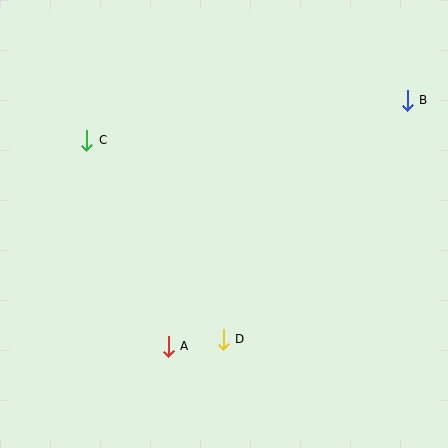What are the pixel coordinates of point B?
Point B is at (407, 100).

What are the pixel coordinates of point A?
Point A is at (168, 346).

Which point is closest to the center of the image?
Point D at (223, 339) is closest to the center.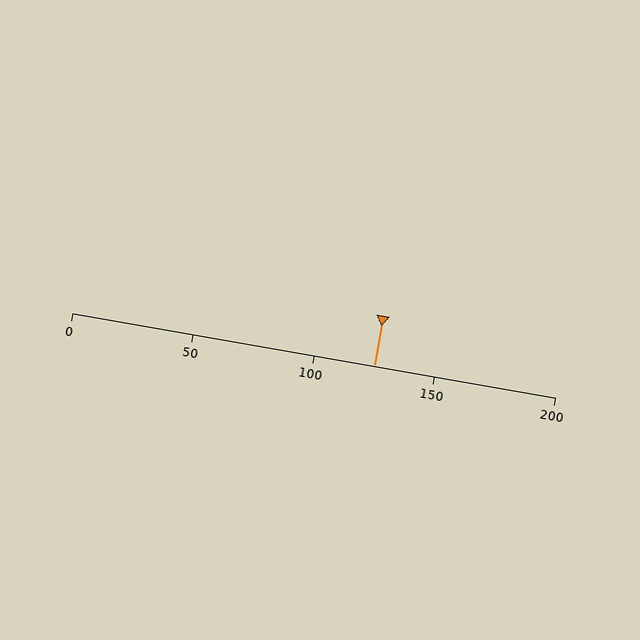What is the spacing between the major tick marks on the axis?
The major ticks are spaced 50 apart.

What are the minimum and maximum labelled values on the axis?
The axis runs from 0 to 200.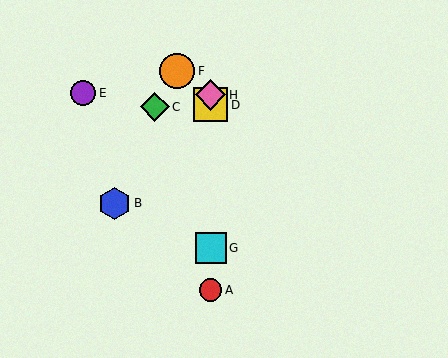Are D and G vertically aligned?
Yes, both are at x≈211.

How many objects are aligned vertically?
4 objects (A, D, G, H) are aligned vertically.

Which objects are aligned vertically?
Objects A, D, G, H are aligned vertically.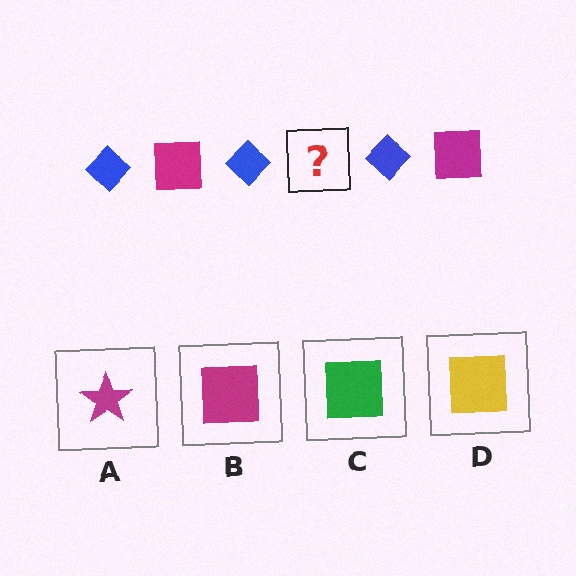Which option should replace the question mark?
Option B.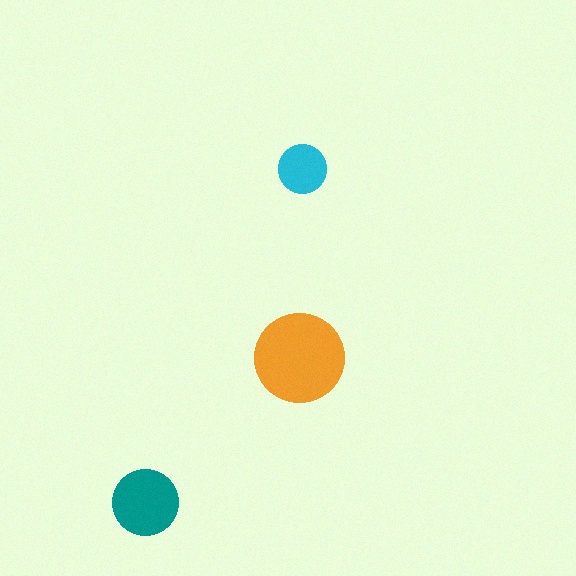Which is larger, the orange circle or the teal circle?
The orange one.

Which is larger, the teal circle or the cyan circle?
The teal one.